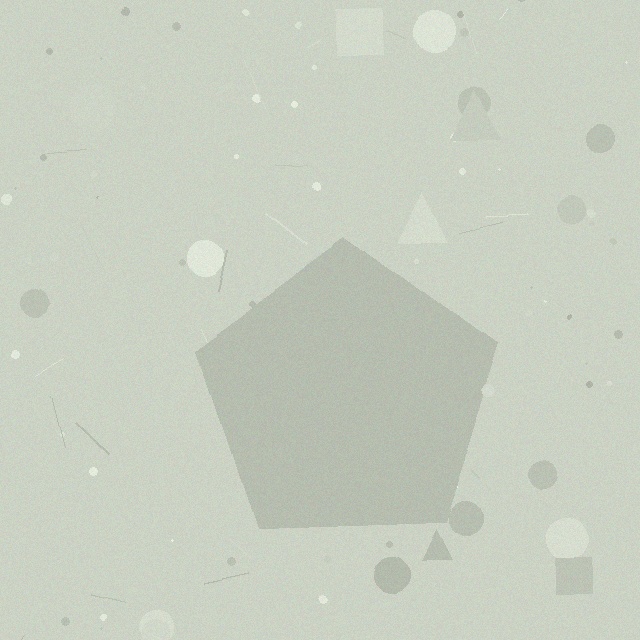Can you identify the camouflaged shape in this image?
The camouflaged shape is a pentagon.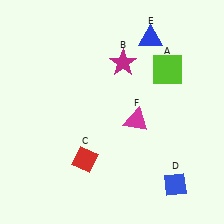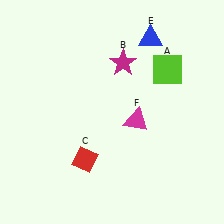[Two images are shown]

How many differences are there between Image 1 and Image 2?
There is 1 difference between the two images.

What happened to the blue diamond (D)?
The blue diamond (D) was removed in Image 2. It was in the bottom-right area of Image 1.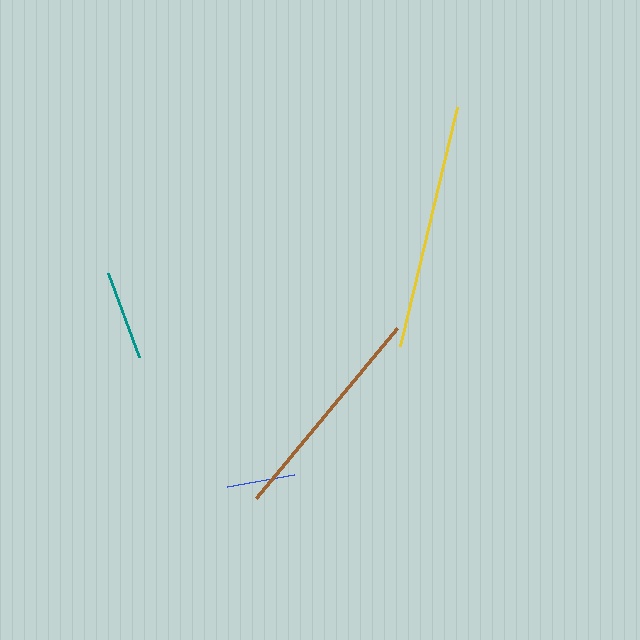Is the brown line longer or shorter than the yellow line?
The yellow line is longer than the brown line.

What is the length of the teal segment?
The teal segment is approximately 90 pixels long.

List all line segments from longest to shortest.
From longest to shortest: yellow, brown, teal, blue.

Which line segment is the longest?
The yellow line is the longest at approximately 246 pixels.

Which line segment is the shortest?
The blue line is the shortest at approximately 68 pixels.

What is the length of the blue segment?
The blue segment is approximately 68 pixels long.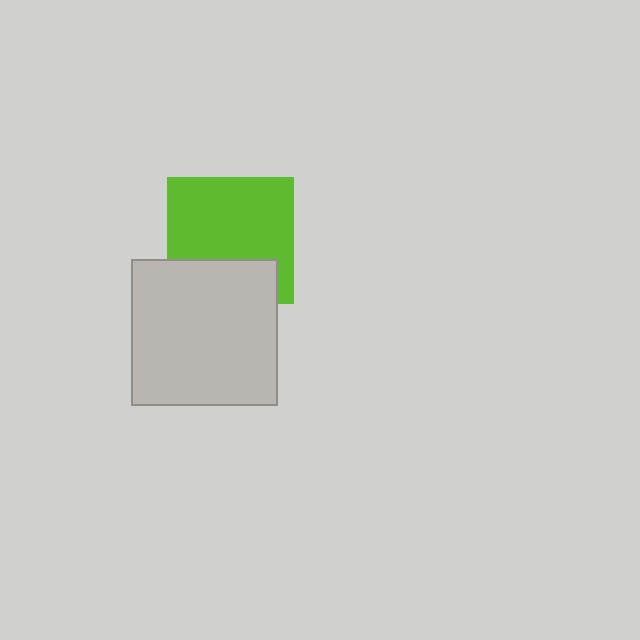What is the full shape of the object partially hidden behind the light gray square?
The partially hidden object is a lime square.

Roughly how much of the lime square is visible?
Most of it is visible (roughly 70%).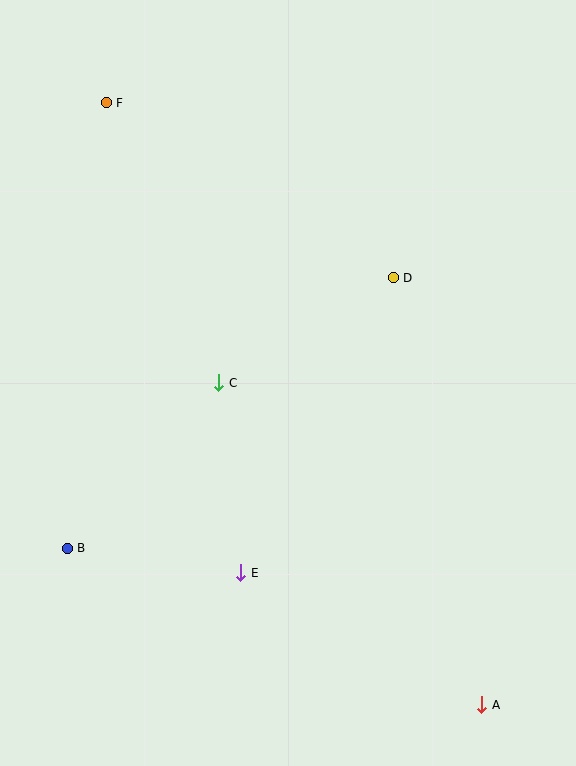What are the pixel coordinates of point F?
Point F is at (106, 103).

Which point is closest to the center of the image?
Point C at (219, 383) is closest to the center.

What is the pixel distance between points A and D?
The distance between A and D is 436 pixels.